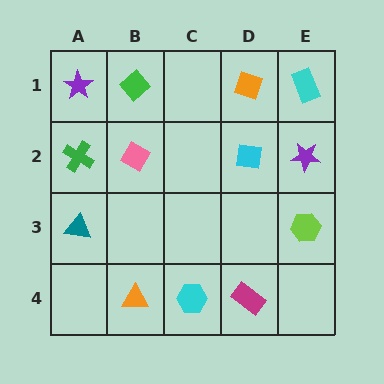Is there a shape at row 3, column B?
No, that cell is empty.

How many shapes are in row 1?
4 shapes.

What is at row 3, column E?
A lime hexagon.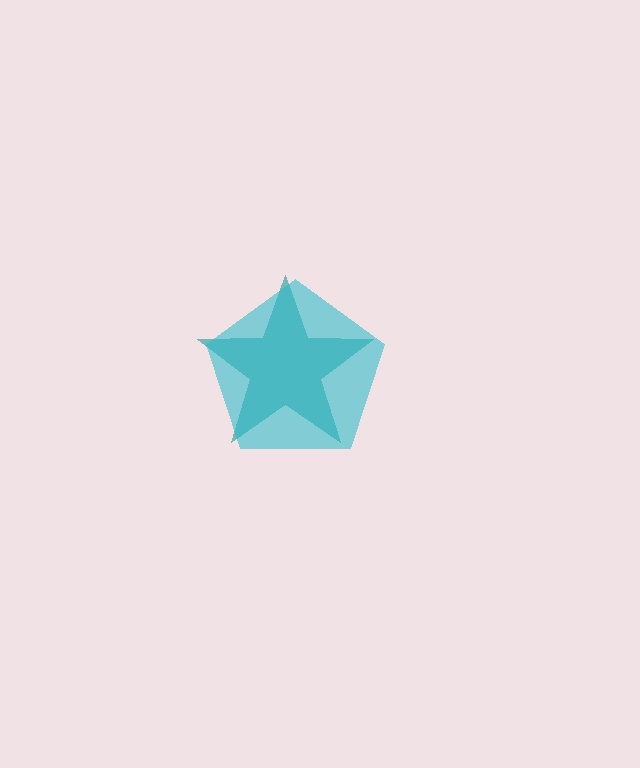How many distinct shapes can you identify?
There are 2 distinct shapes: a teal star, a cyan pentagon.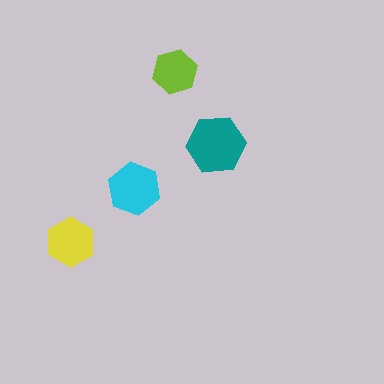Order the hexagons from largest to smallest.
the teal one, the cyan one, the yellow one, the lime one.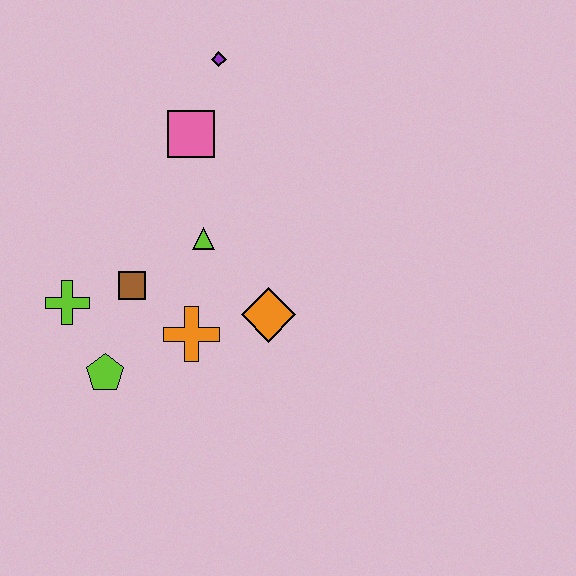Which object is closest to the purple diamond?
The pink square is closest to the purple diamond.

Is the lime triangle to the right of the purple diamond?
No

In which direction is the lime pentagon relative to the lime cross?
The lime pentagon is below the lime cross.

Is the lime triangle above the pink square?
No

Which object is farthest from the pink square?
The lime pentagon is farthest from the pink square.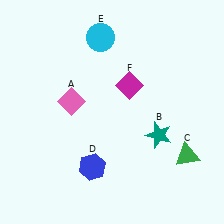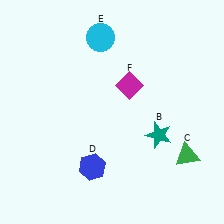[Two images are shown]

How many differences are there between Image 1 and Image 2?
There is 1 difference between the two images.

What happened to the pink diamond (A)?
The pink diamond (A) was removed in Image 2. It was in the top-left area of Image 1.